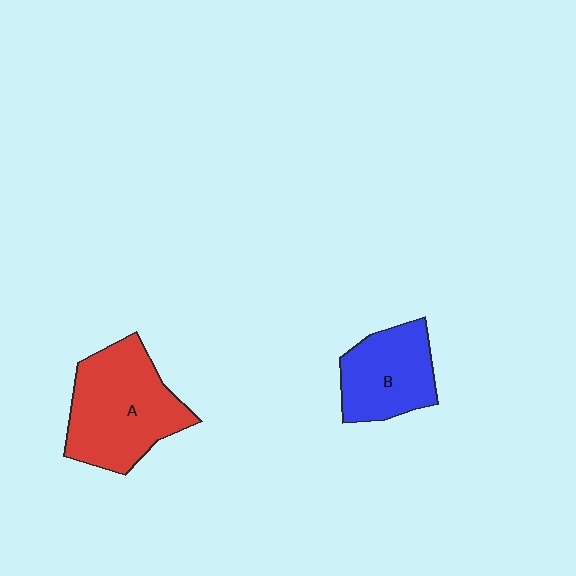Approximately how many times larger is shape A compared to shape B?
Approximately 1.5 times.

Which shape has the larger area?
Shape A (red).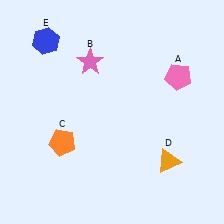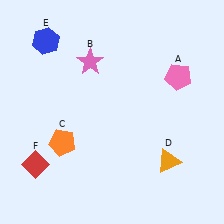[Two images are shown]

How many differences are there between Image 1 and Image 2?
There is 1 difference between the two images.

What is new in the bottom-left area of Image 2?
A red diamond (F) was added in the bottom-left area of Image 2.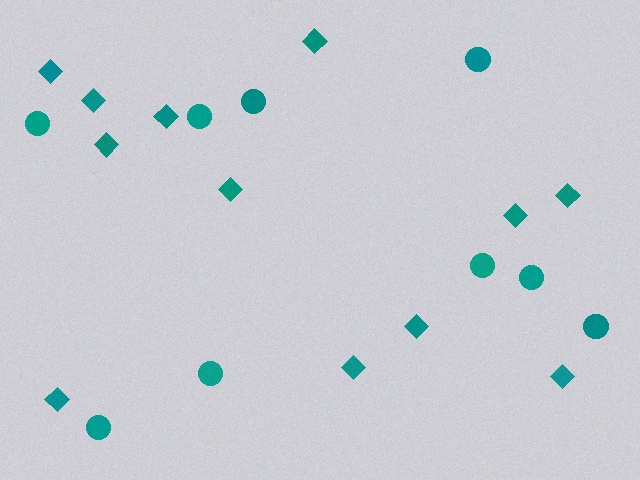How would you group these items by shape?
There are 2 groups: one group of diamonds (12) and one group of circles (9).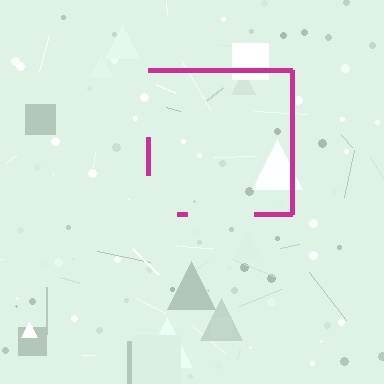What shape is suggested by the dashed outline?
The dashed outline suggests a square.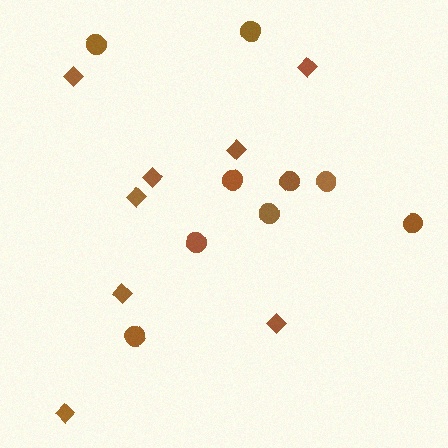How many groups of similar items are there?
There are 2 groups: one group of diamonds (8) and one group of circles (9).